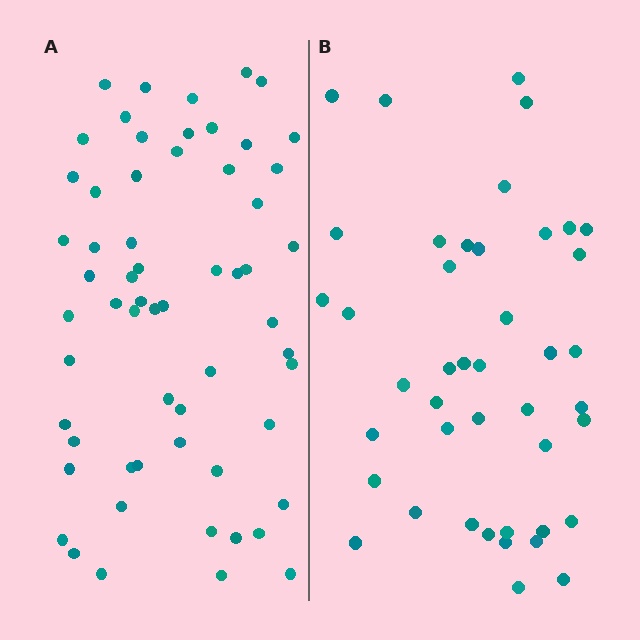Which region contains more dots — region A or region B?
Region A (the left region) has more dots.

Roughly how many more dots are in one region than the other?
Region A has approximately 15 more dots than region B.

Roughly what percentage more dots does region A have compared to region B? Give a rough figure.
About 40% more.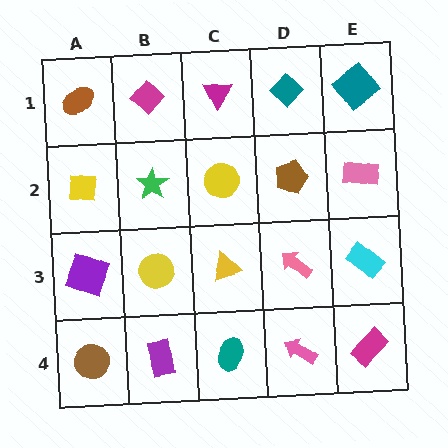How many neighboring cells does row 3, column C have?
4.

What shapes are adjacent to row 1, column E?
A pink rectangle (row 2, column E), a teal diamond (row 1, column D).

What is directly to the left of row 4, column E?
A pink arrow.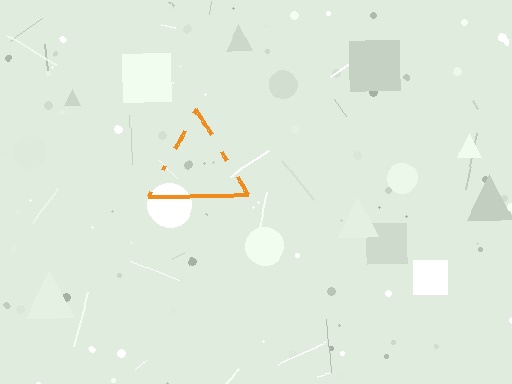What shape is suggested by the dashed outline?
The dashed outline suggests a triangle.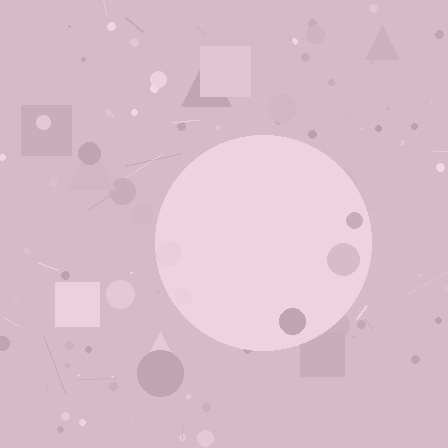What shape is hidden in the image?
A circle is hidden in the image.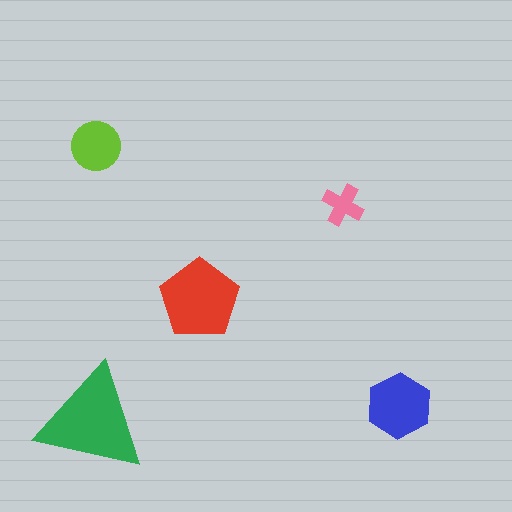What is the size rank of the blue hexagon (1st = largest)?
3rd.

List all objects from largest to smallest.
The green triangle, the red pentagon, the blue hexagon, the lime circle, the pink cross.